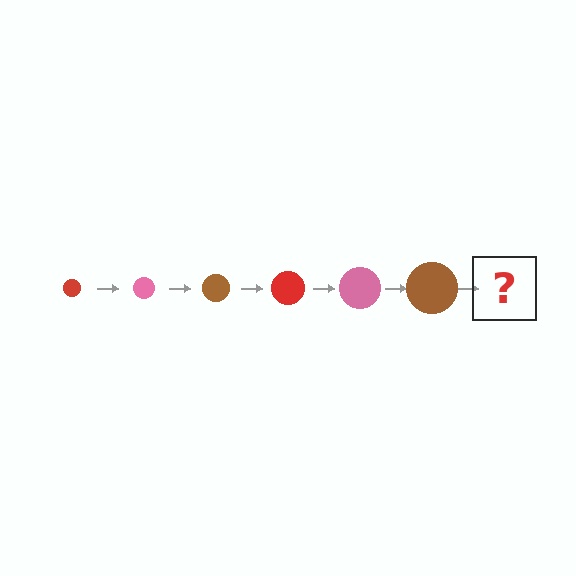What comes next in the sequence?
The next element should be a red circle, larger than the previous one.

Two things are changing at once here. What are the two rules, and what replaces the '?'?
The two rules are that the circle grows larger each step and the color cycles through red, pink, and brown. The '?' should be a red circle, larger than the previous one.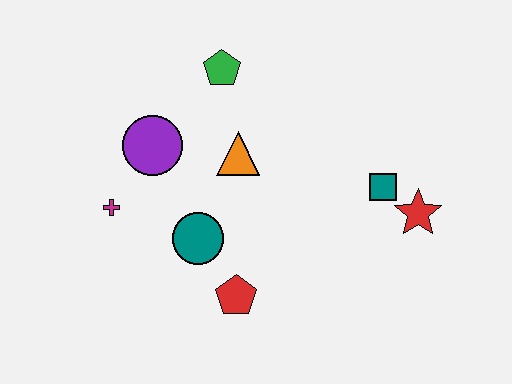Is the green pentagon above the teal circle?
Yes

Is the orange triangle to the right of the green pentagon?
Yes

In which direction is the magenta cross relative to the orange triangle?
The magenta cross is to the left of the orange triangle.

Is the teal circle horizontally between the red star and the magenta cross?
Yes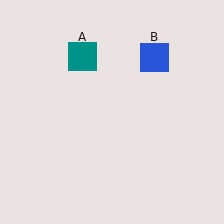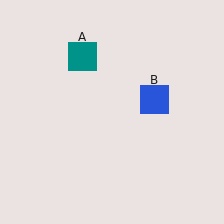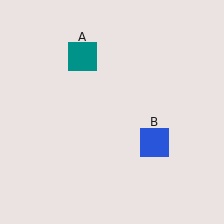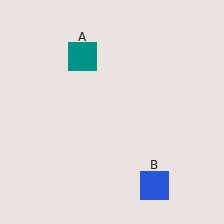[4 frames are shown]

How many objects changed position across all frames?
1 object changed position: blue square (object B).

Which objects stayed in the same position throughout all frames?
Teal square (object A) remained stationary.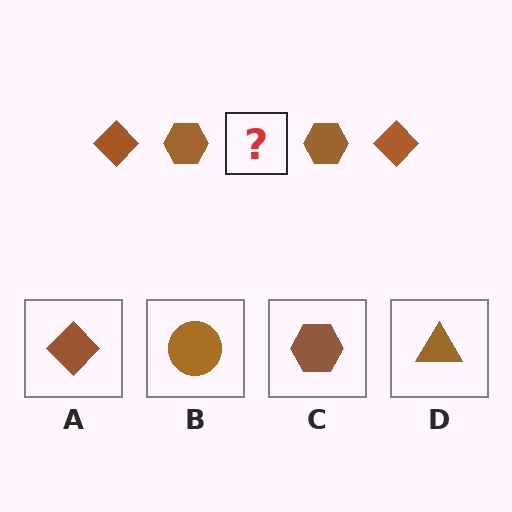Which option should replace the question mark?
Option A.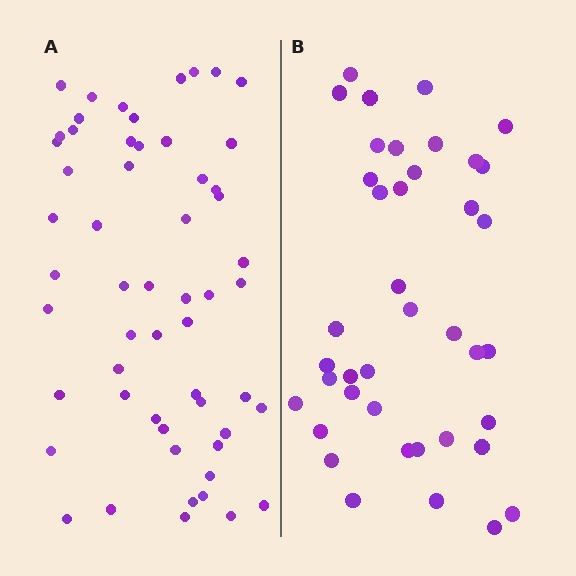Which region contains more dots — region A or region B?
Region A (the left region) has more dots.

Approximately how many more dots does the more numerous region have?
Region A has approximately 15 more dots than region B.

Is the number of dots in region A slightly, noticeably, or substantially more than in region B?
Region A has noticeably more, but not dramatically so. The ratio is roughly 1.4 to 1.